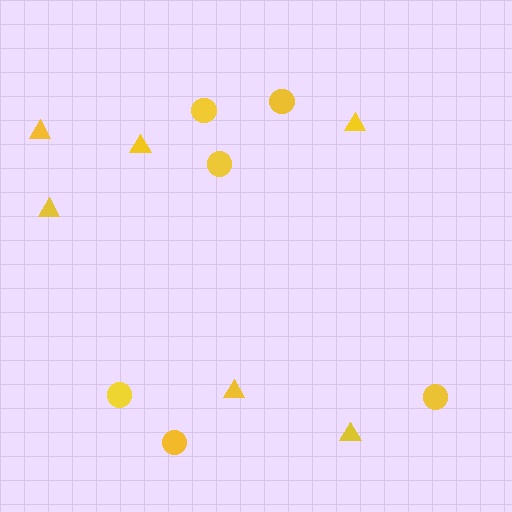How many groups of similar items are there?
There are 2 groups: one group of triangles (6) and one group of circles (6).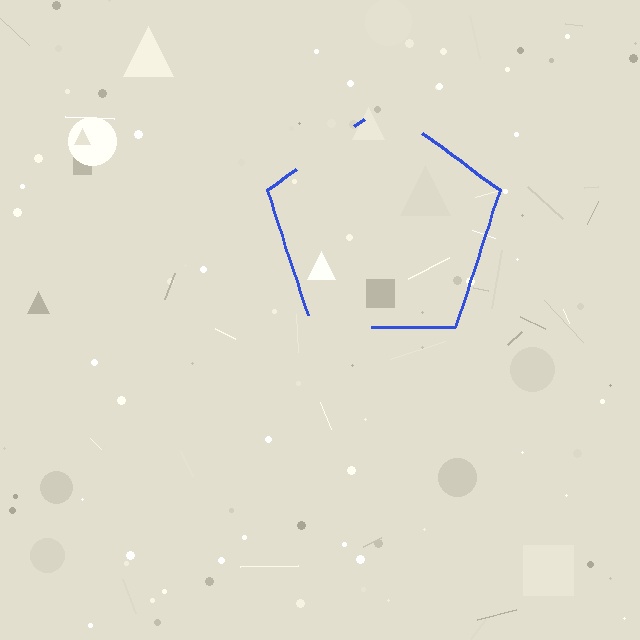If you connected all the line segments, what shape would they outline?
They would outline a pentagon.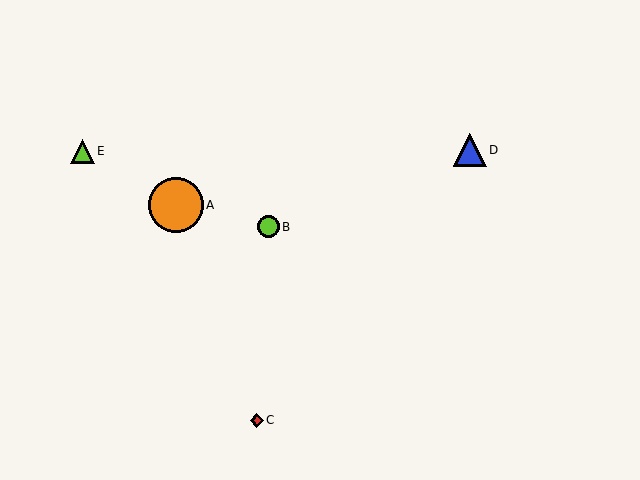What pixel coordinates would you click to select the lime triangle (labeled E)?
Click at (82, 151) to select the lime triangle E.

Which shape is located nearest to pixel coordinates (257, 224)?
The lime circle (labeled B) at (268, 227) is nearest to that location.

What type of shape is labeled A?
Shape A is an orange circle.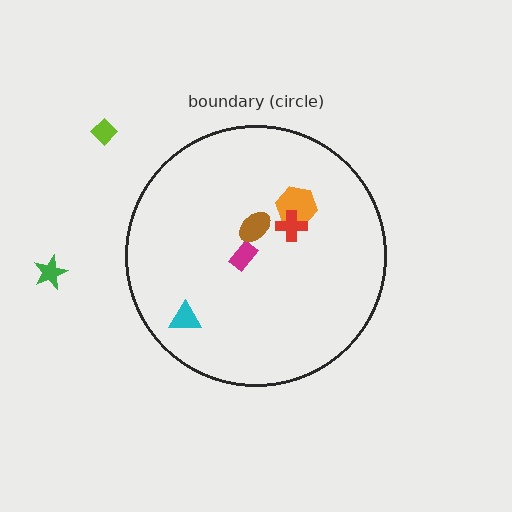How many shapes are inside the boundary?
5 inside, 2 outside.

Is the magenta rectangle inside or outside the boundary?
Inside.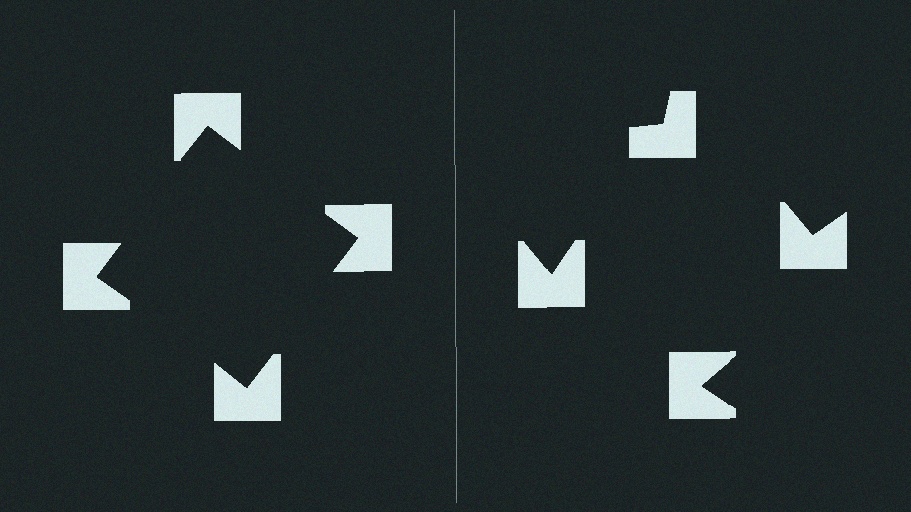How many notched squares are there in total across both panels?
8 — 4 on each side.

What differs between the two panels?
The notched squares are positioned identically on both sides; only the wedge orientations differ. On the left they align to a square; on the right they are misaligned.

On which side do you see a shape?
An illusory square appears on the left side. On the right side the wedge cuts are rotated, so no coherent shape forms.